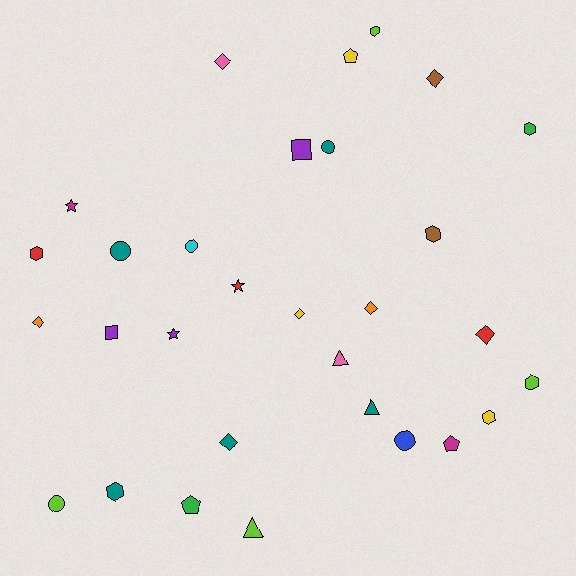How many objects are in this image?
There are 30 objects.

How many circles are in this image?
There are 5 circles.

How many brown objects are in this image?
There are 2 brown objects.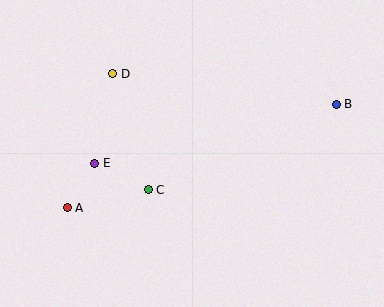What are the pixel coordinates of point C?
Point C is at (148, 190).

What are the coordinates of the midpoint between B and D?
The midpoint between B and D is at (224, 89).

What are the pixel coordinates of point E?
Point E is at (95, 163).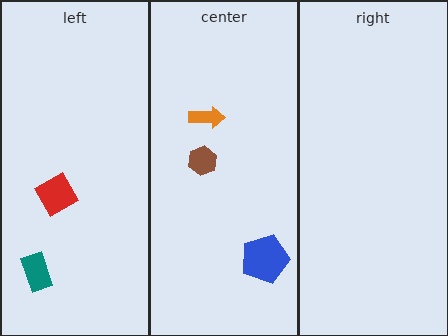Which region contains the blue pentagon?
The center region.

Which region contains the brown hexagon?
The center region.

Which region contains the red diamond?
The left region.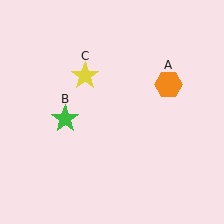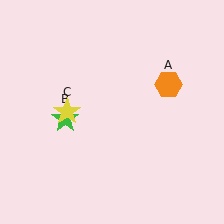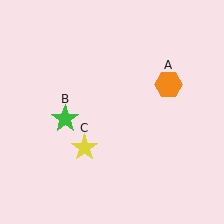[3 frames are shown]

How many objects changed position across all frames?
1 object changed position: yellow star (object C).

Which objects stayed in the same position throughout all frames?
Orange hexagon (object A) and green star (object B) remained stationary.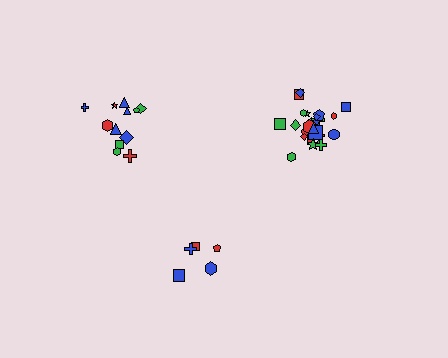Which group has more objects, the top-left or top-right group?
The top-right group.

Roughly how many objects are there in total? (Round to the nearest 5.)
Roughly 40 objects in total.